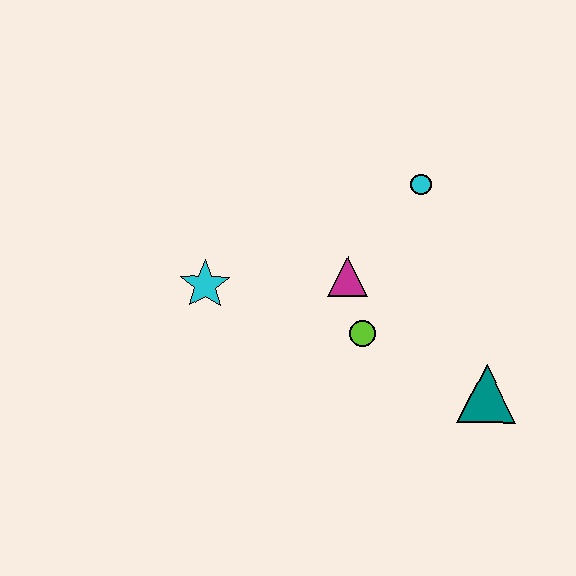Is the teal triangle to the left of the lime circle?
No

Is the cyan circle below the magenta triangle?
No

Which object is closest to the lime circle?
The magenta triangle is closest to the lime circle.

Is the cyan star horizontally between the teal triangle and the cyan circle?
No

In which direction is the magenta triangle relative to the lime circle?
The magenta triangle is above the lime circle.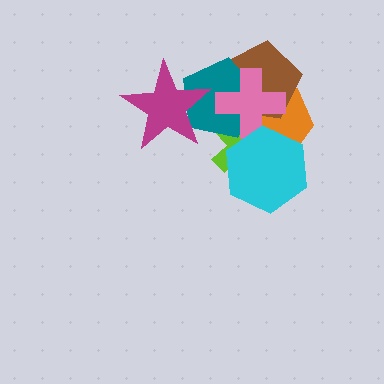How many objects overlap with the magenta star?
1 object overlaps with the magenta star.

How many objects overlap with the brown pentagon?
3 objects overlap with the brown pentagon.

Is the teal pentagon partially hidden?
Yes, it is partially covered by another shape.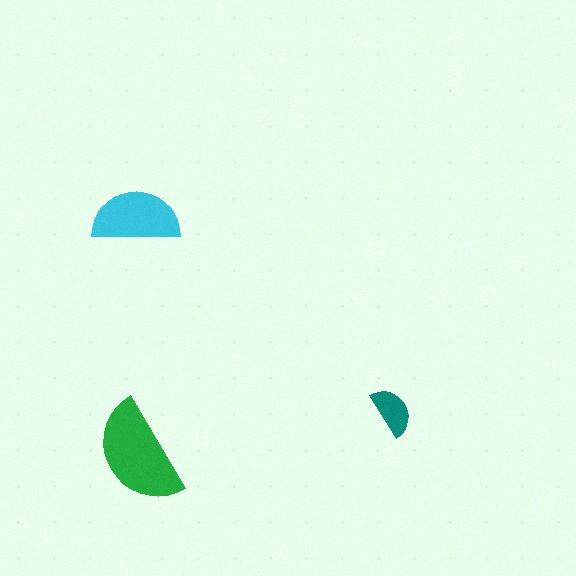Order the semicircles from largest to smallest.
the green one, the cyan one, the teal one.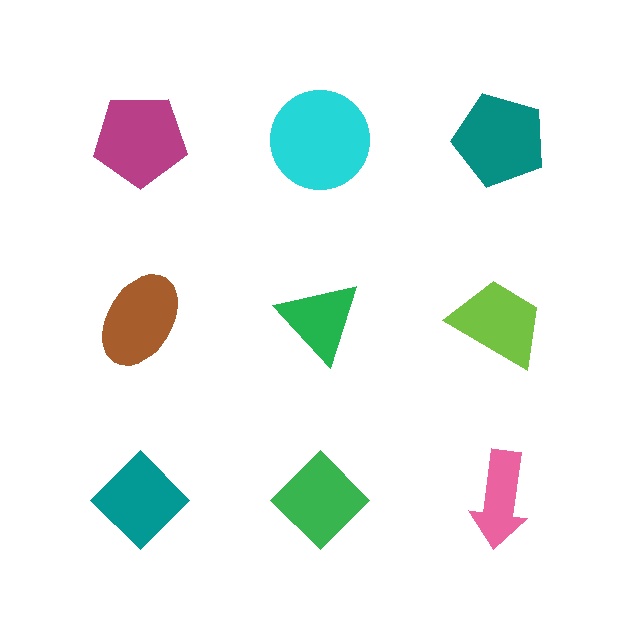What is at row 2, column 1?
A brown ellipse.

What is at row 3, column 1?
A teal diamond.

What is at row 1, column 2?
A cyan circle.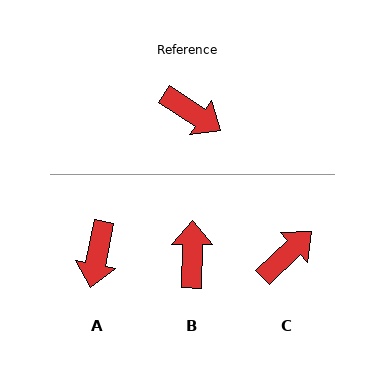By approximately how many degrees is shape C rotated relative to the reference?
Approximately 76 degrees counter-clockwise.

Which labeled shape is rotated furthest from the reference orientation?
B, about 122 degrees away.